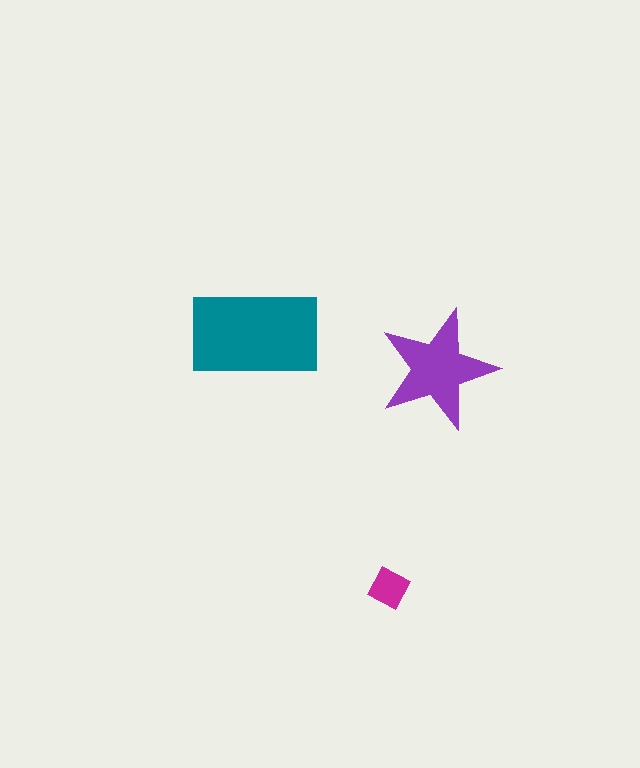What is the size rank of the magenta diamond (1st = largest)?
3rd.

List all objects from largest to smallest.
The teal rectangle, the purple star, the magenta diamond.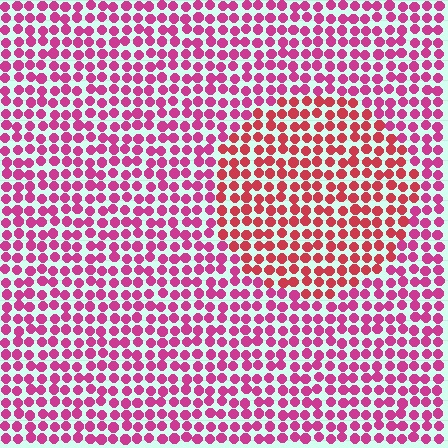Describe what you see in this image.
The image is filled with small magenta elements in a uniform arrangement. A circle-shaped region is visible where the elements are tinted to a slightly different hue, forming a subtle color boundary.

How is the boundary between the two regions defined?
The boundary is defined purely by a slight shift in hue (about 29 degrees). Spacing, size, and orientation are identical on both sides.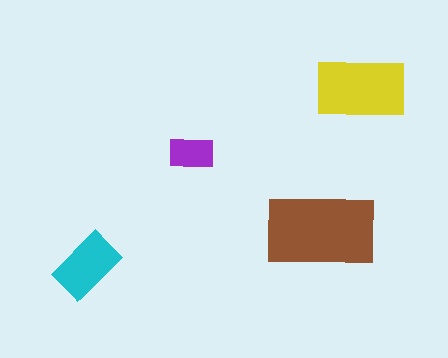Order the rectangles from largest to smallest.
the brown one, the yellow one, the cyan one, the purple one.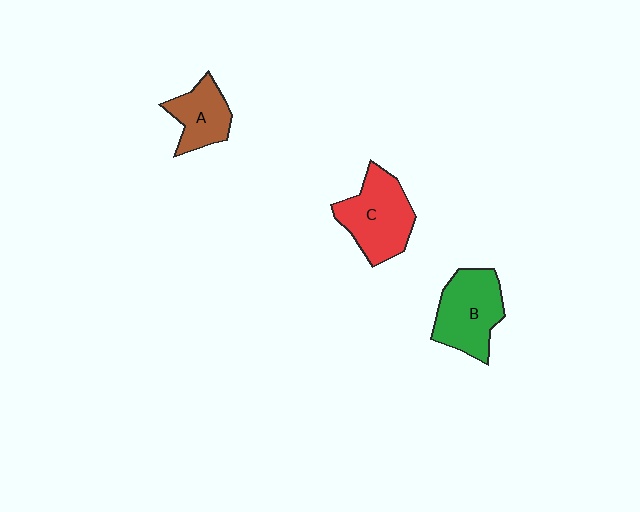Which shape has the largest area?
Shape C (red).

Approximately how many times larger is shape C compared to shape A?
Approximately 1.5 times.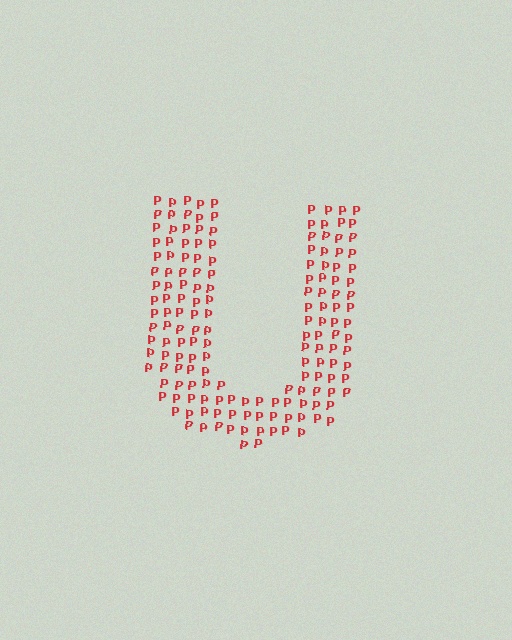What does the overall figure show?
The overall figure shows the letter U.